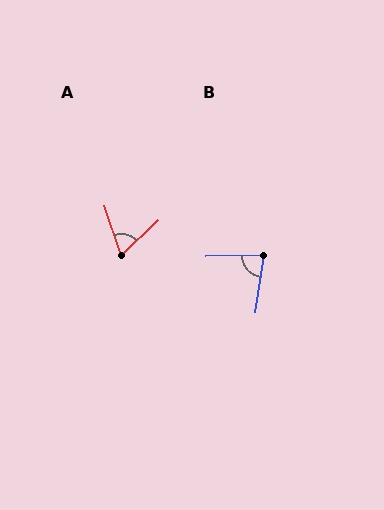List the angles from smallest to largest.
A (65°), B (80°).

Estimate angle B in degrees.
Approximately 80 degrees.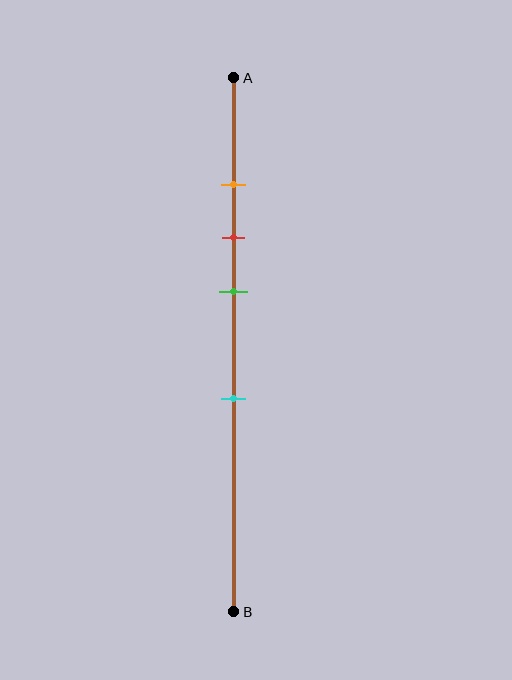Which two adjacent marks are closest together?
The orange and red marks are the closest adjacent pair.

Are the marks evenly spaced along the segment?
No, the marks are not evenly spaced.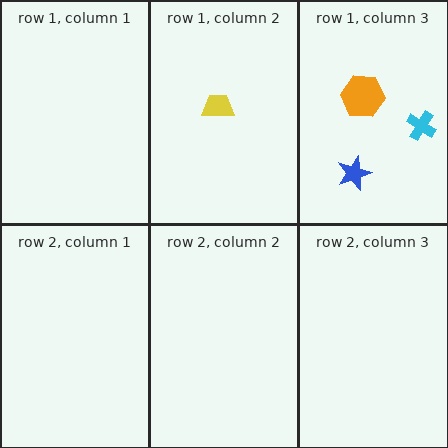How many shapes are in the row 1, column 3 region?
3.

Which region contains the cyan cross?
The row 1, column 3 region.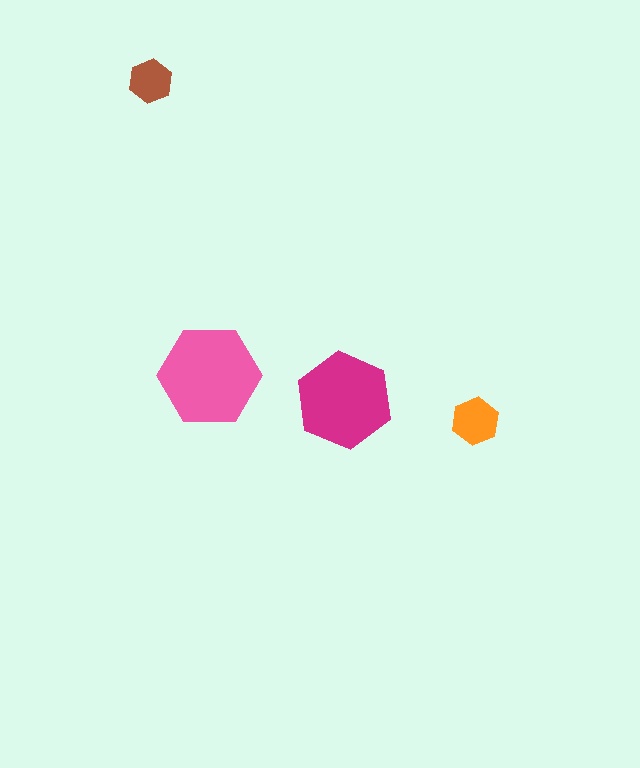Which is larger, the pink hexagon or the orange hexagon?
The pink one.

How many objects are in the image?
There are 4 objects in the image.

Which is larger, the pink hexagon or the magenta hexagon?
The pink one.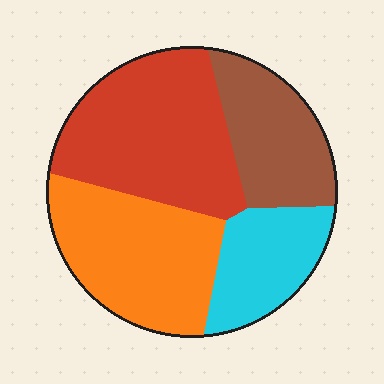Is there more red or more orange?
Red.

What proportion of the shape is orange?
Orange covers about 30% of the shape.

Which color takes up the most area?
Red, at roughly 35%.